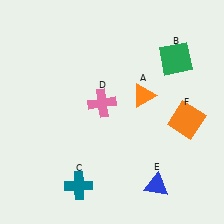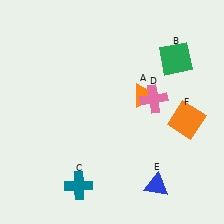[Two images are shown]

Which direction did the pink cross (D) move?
The pink cross (D) moved right.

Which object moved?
The pink cross (D) moved right.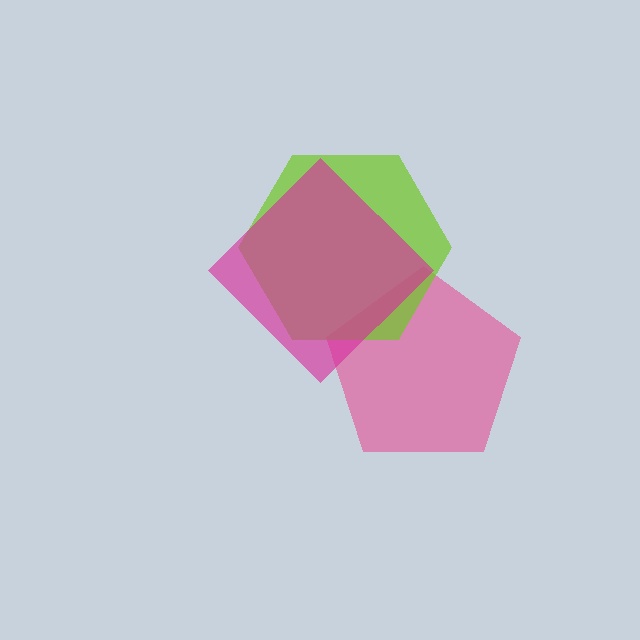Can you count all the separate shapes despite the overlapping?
Yes, there are 3 separate shapes.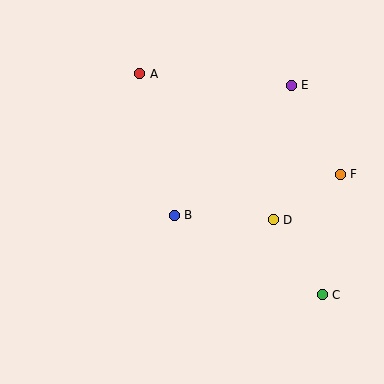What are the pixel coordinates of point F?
Point F is at (340, 174).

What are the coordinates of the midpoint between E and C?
The midpoint between E and C is at (307, 190).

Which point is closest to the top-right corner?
Point E is closest to the top-right corner.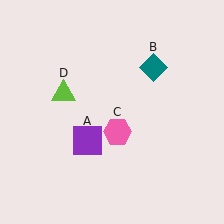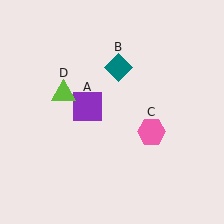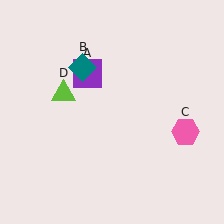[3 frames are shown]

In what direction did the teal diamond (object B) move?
The teal diamond (object B) moved left.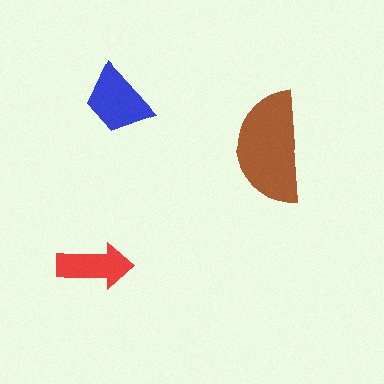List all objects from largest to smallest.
The brown semicircle, the blue trapezoid, the red arrow.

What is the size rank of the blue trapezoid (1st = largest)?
2nd.